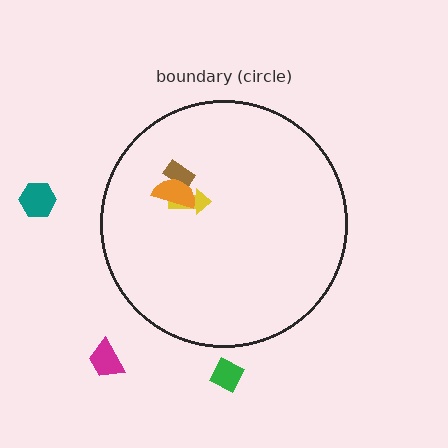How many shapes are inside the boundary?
3 inside, 3 outside.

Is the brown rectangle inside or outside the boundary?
Inside.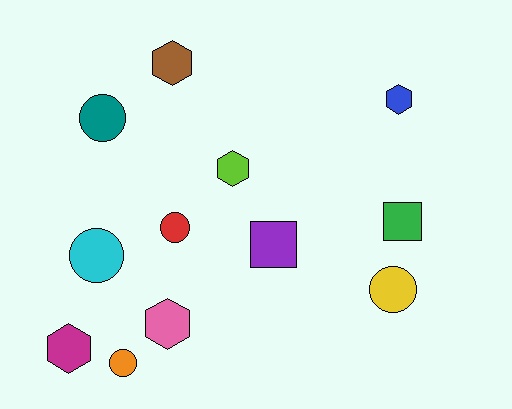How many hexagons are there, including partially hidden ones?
There are 5 hexagons.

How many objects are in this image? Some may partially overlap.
There are 12 objects.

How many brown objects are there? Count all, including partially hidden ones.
There is 1 brown object.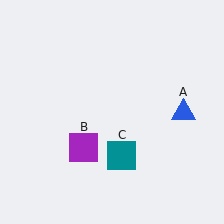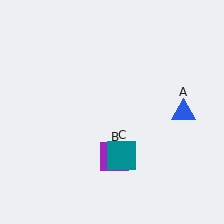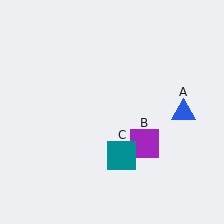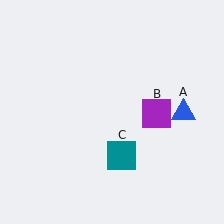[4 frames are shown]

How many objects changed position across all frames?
1 object changed position: purple square (object B).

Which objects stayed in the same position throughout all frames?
Blue triangle (object A) and teal square (object C) remained stationary.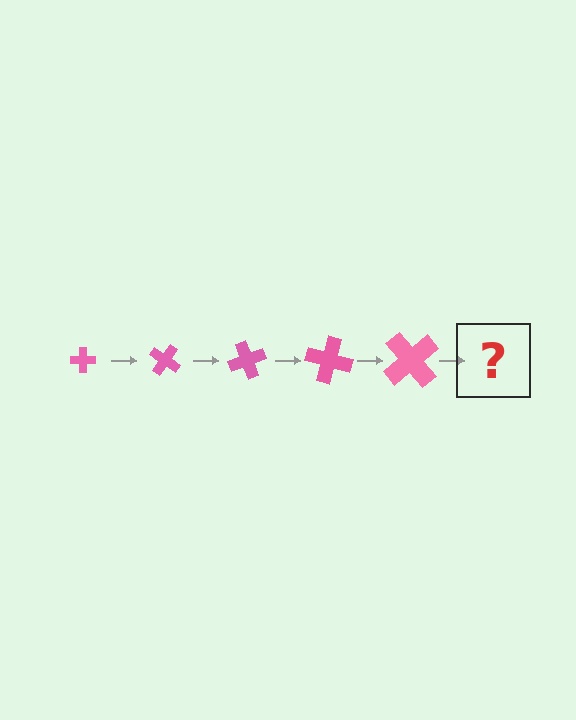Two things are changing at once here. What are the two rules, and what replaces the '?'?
The two rules are that the cross grows larger each step and it rotates 35 degrees each step. The '?' should be a cross, larger than the previous one and rotated 175 degrees from the start.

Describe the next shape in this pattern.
It should be a cross, larger than the previous one and rotated 175 degrees from the start.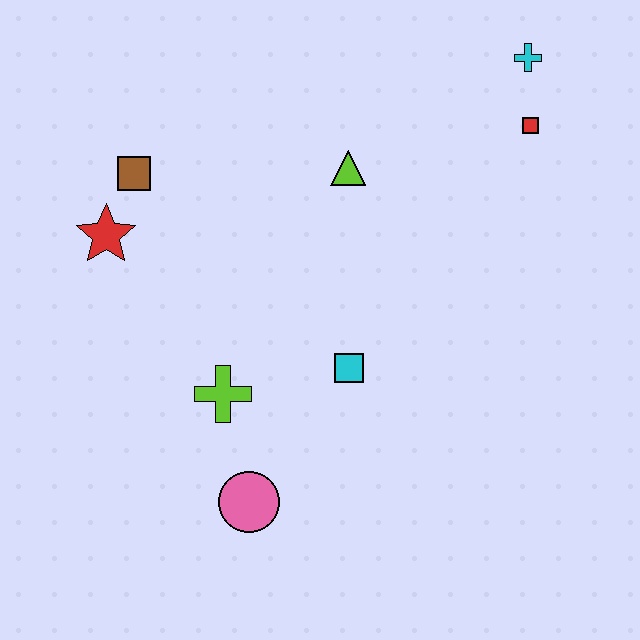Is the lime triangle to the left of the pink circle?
No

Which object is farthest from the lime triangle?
The pink circle is farthest from the lime triangle.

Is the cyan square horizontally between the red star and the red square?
Yes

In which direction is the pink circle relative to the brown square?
The pink circle is below the brown square.